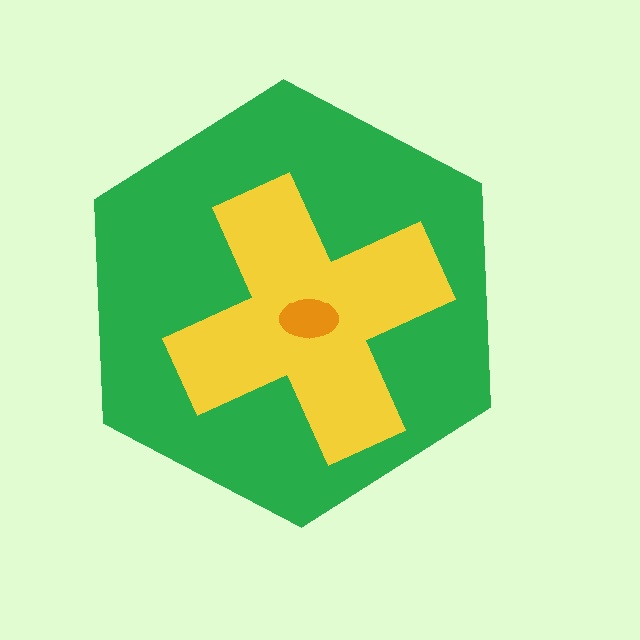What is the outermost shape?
The green hexagon.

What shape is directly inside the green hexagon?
The yellow cross.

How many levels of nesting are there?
3.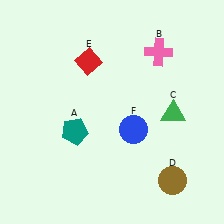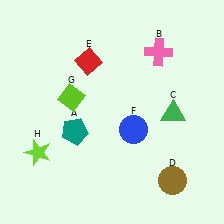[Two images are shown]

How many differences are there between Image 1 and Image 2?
There are 2 differences between the two images.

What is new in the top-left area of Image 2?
A lime diamond (G) was added in the top-left area of Image 2.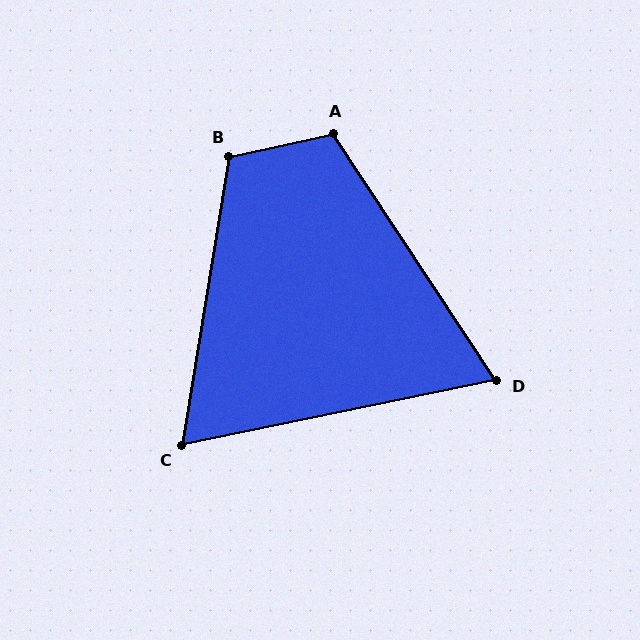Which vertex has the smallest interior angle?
D, at approximately 68 degrees.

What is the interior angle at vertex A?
Approximately 111 degrees (obtuse).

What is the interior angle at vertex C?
Approximately 69 degrees (acute).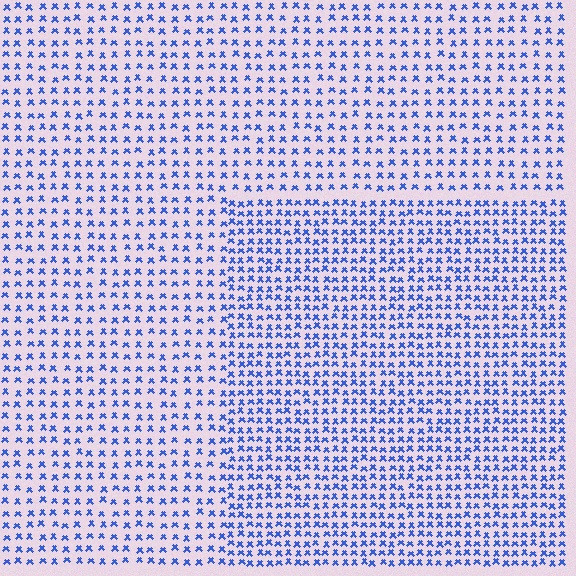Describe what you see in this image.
The image contains small blue elements arranged at two different densities. A rectangle-shaped region is visible where the elements are more densely packed than the surrounding area.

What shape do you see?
I see a rectangle.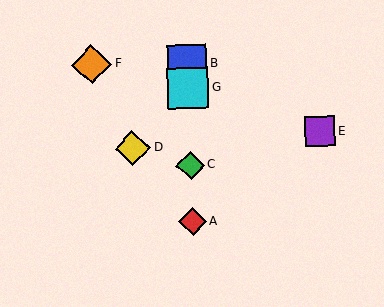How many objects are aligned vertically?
4 objects (A, B, C, G) are aligned vertically.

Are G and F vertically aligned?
No, G is at x≈188 and F is at x≈92.